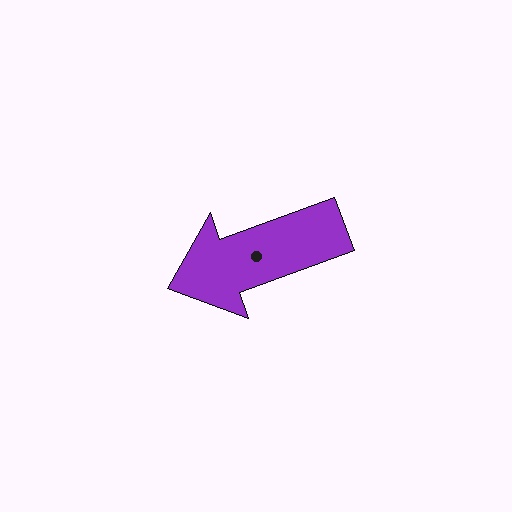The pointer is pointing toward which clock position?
Roughly 8 o'clock.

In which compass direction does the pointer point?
West.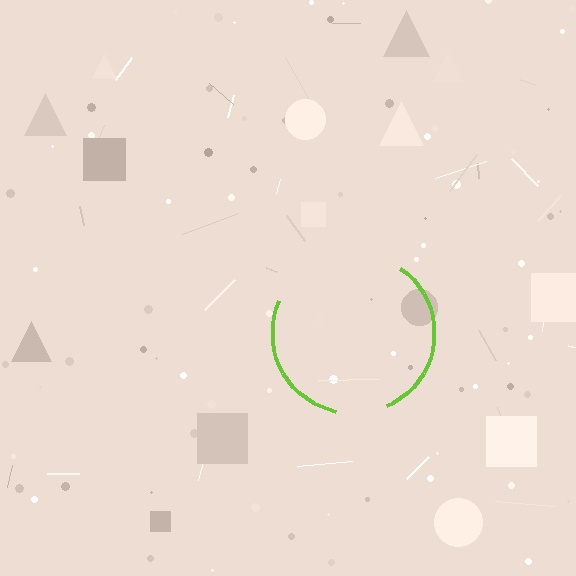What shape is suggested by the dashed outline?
The dashed outline suggests a circle.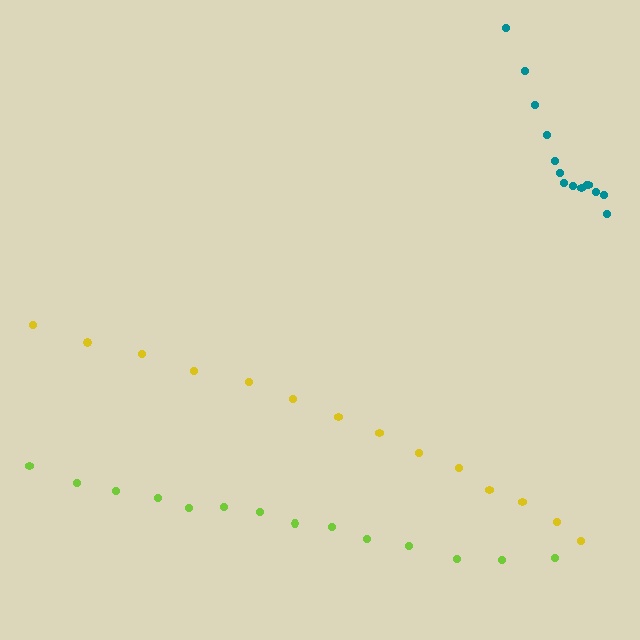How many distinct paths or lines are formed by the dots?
There are 3 distinct paths.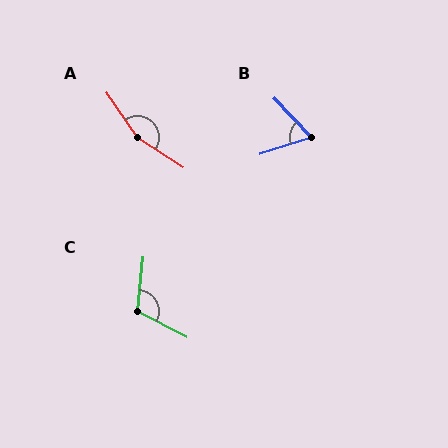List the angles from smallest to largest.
B (65°), C (111°), A (158°).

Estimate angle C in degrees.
Approximately 111 degrees.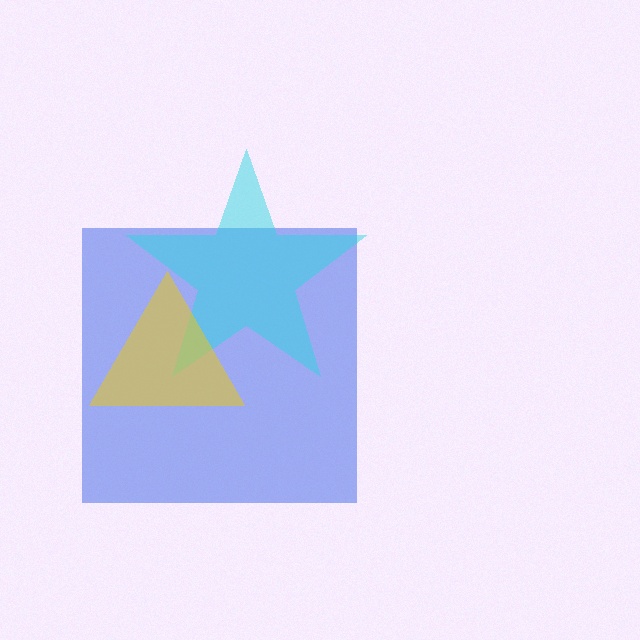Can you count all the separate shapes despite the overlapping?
Yes, there are 3 separate shapes.